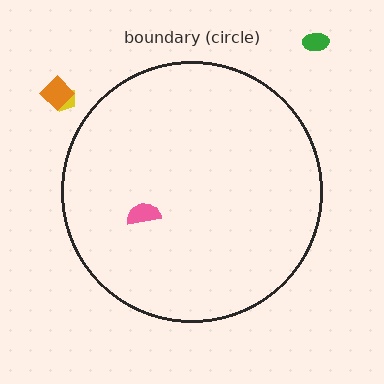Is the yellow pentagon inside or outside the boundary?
Outside.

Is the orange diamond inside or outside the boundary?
Outside.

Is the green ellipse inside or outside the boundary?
Outside.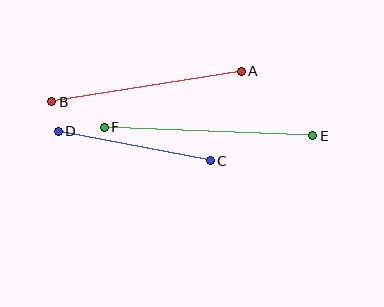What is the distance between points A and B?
The distance is approximately 192 pixels.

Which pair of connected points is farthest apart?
Points E and F are farthest apart.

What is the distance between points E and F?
The distance is approximately 209 pixels.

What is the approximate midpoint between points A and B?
The midpoint is at approximately (146, 87) pixels.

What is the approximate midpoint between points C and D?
The midpoint is at approximately (134, 146) pixels.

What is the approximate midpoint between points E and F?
The midpoint is at approximately (209, 132) pixels.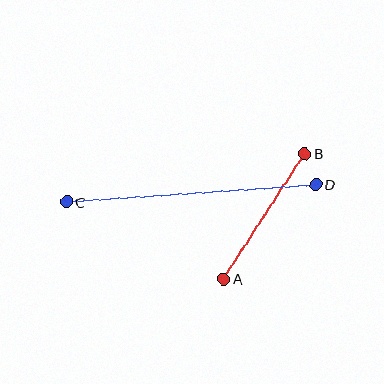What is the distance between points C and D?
The distance is approximately 249 pixels.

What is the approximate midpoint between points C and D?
The midpoint is at approximately (191, 193) pixels.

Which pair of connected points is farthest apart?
Points C and D are farthest apart.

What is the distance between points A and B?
The distance is approximately 149 pixels.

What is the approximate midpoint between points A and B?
The midpoint is at approximately (264, 216) pixels.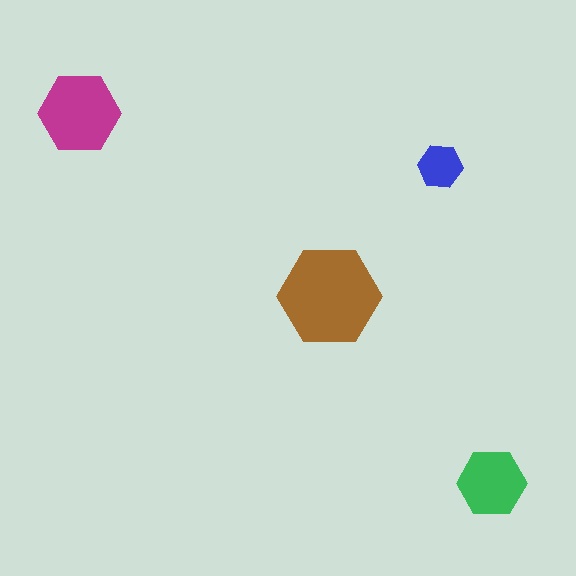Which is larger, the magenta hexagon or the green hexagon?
The magenta one.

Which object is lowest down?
The green hexagon is bottommost.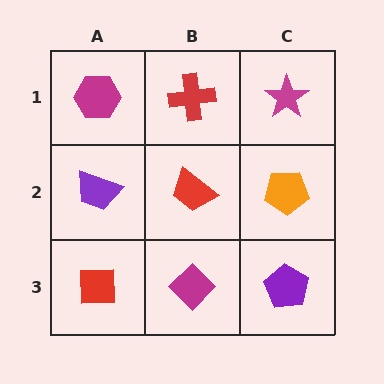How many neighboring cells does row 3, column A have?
2.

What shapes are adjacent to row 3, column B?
A red trapezoid (row 2, column B), a red square (row 3, column A), a purple pentagon (row 3, column C).